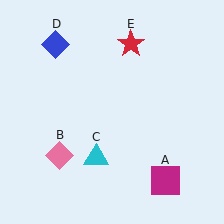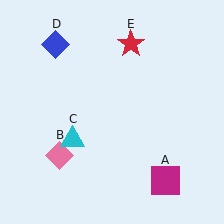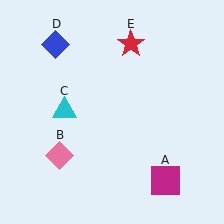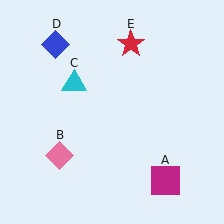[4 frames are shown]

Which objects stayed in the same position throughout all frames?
Magenta square (object A) and pink diamond (object B) and blue diamond (object D) and red star (object E) remained stationary.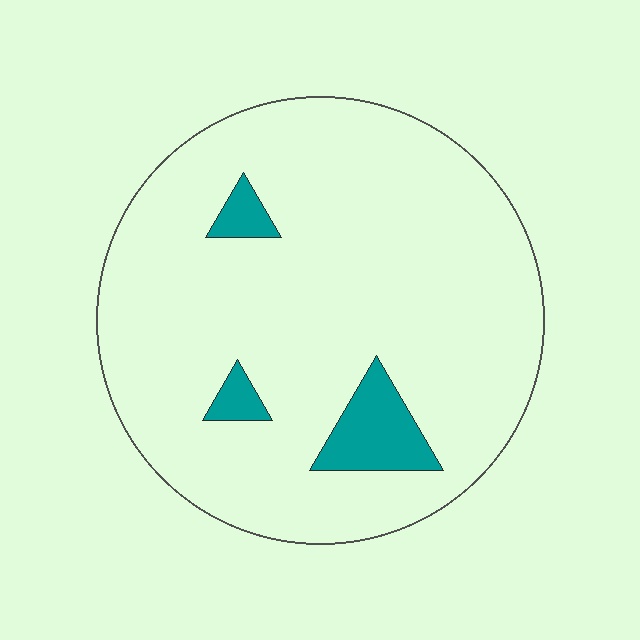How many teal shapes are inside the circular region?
3.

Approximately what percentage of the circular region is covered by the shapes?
Approximately 10%.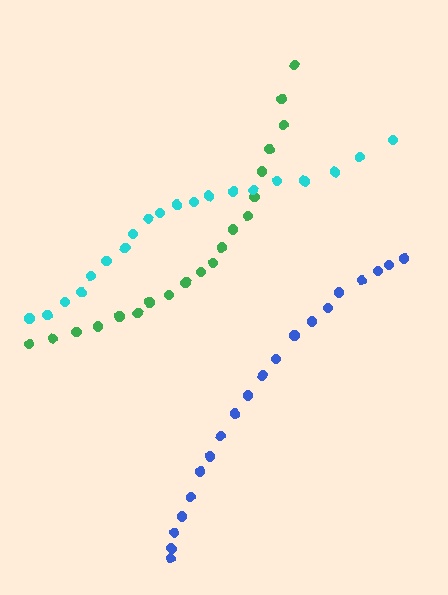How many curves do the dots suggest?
There are 3 distinct paths.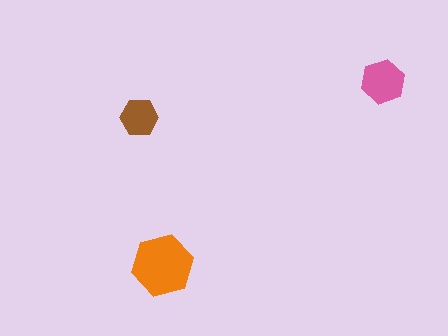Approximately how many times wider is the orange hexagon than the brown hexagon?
About 1.5 times wider.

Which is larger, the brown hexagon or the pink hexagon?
The pink one.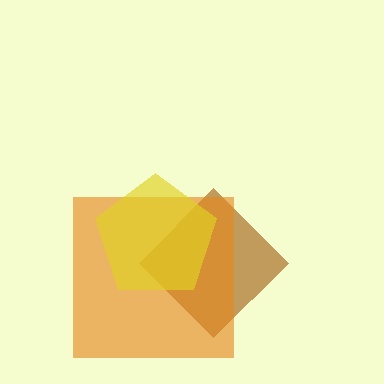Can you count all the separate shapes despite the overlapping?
Yes, there are 3 separate shapes.